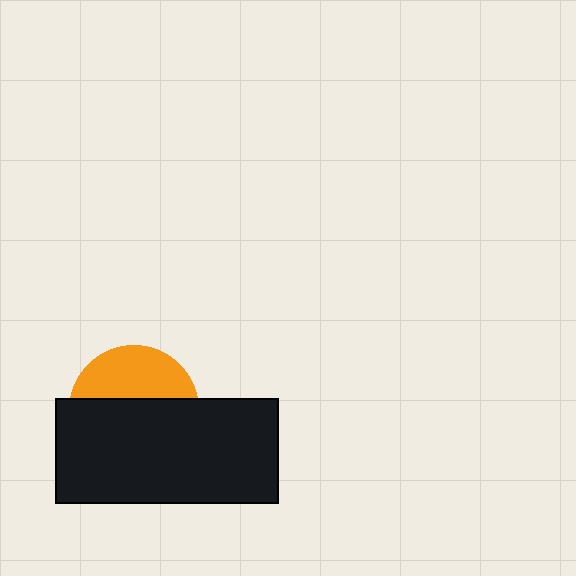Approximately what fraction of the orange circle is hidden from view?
Roughly 62% of the orange circle is hidden behind the black rectangle.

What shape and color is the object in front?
The object in front is a black rectangle.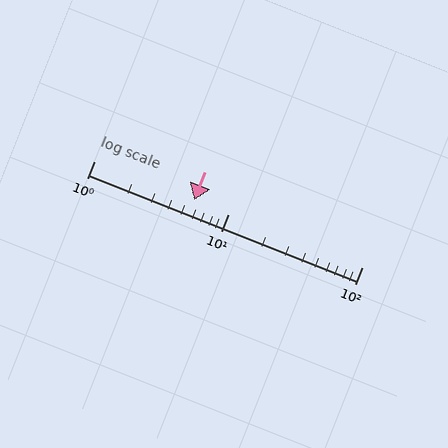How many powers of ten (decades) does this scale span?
The scale spans 2 decades, from 1 to 100.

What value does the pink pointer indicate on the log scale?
The pointer indicates approximately 5.6.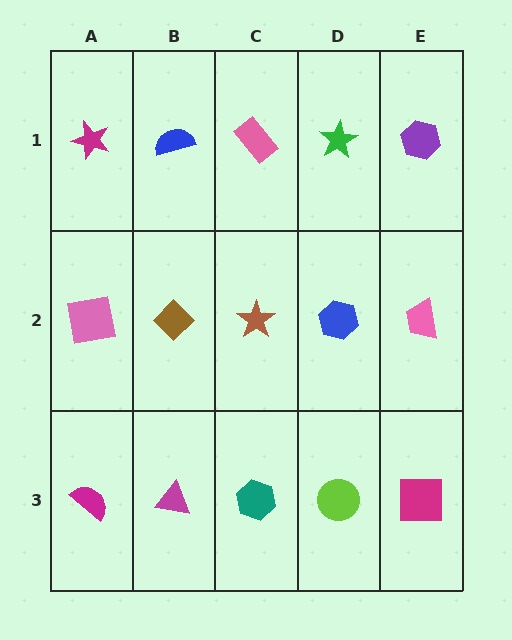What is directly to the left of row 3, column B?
A magenta semicircle.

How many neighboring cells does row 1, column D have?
3.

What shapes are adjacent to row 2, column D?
A green star (row 1, column D), a lime circle (row 3, column D), a brown star (row 2, column C), a pink trapezoid (row 2, column E).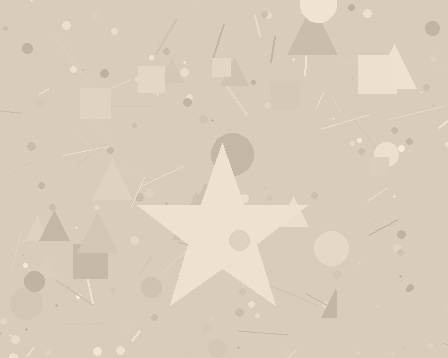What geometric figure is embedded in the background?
A star is embedded in the background.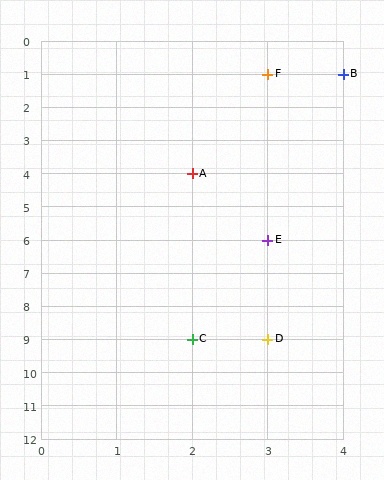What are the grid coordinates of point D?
Point D is at grid coordinates (3, 9).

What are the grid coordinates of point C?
Point C is at grid coordinates (2, 9).